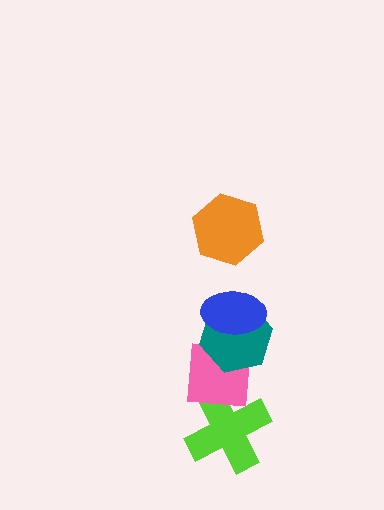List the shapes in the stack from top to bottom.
From top to bottom: the orange hexagon, the blue ellipse, the teal hexagon, the pink square, the lime cross.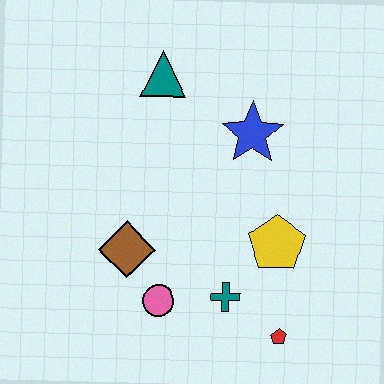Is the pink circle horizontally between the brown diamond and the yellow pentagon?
Yes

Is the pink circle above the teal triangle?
No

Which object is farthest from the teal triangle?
The red pentagon is farthest from the teal triangle.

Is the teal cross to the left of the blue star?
Yes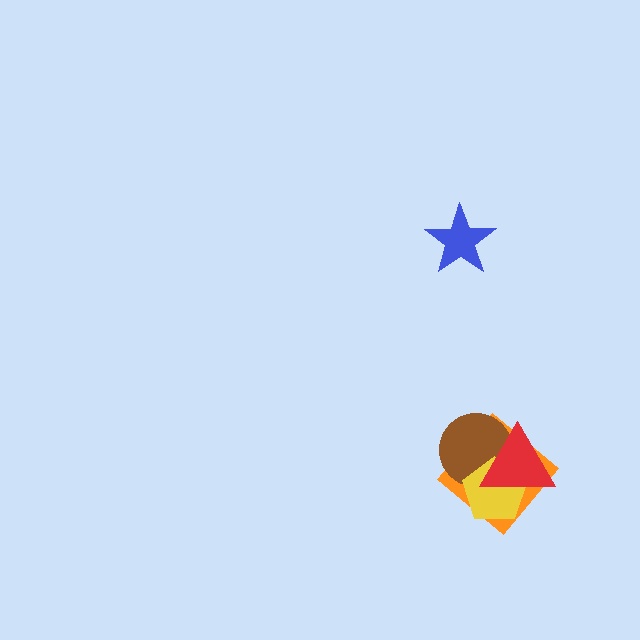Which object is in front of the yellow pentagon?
The red triangle is in front of the yellow pentagon.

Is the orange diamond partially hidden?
Yes, it is partially covered by another shape.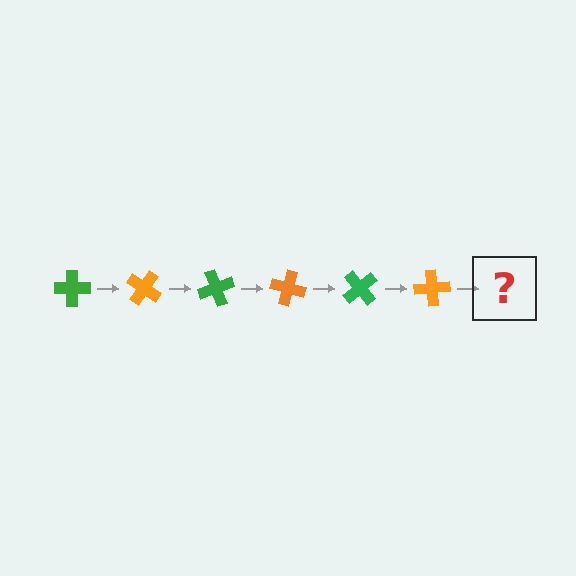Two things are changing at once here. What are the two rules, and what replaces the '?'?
The two rules are that it rotates 35 degrees each step and the color cycles through green and orange. The '?' should be a green cross, rotated 210 degrees from the start.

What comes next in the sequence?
The next element should be a green cross, rotated 210 degrees from the start.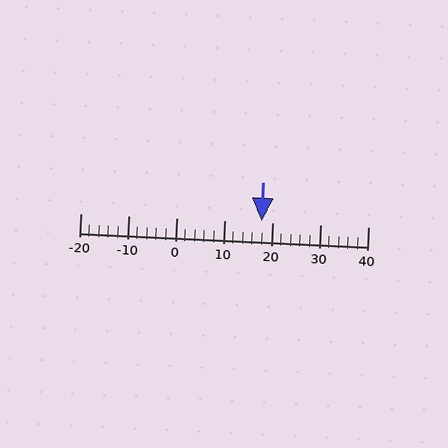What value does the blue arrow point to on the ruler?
The blue arrow points to approximately 18.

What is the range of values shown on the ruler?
The ruler shows values from -20 to 40.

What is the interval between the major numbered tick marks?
The major tick marks are spaced 10 units apart.